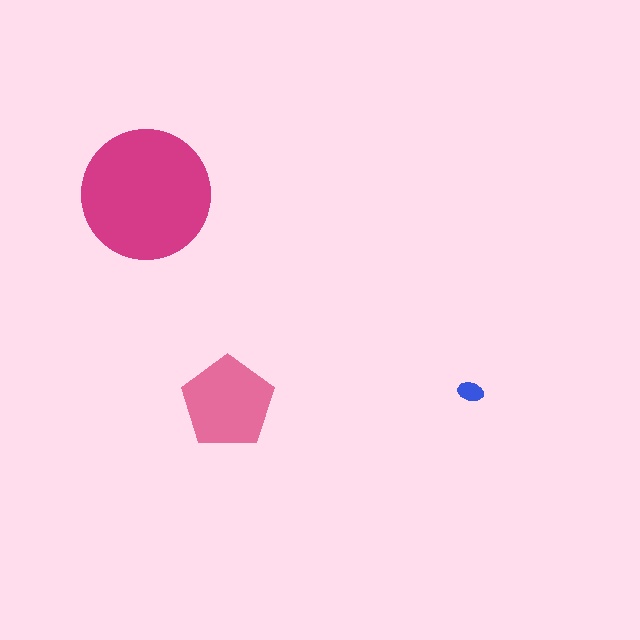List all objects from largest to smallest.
The magenta circle, the pink pentagon, the blue ellipse.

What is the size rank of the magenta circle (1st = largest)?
1st.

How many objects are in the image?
There are 3 objects in the image.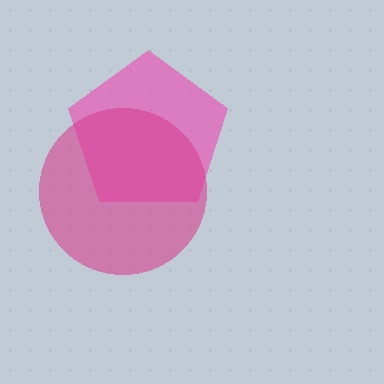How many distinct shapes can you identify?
There are 2 distinct shapes: a pink pentagon, a magenta circle.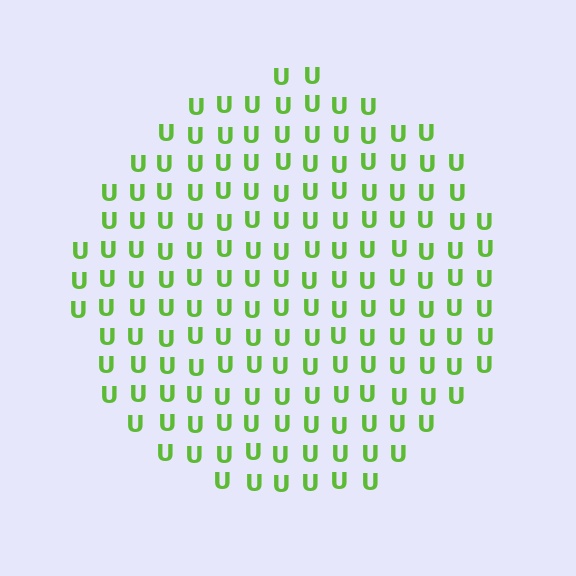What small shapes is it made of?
It is made of small letter U's.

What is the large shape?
The large shape is a circle.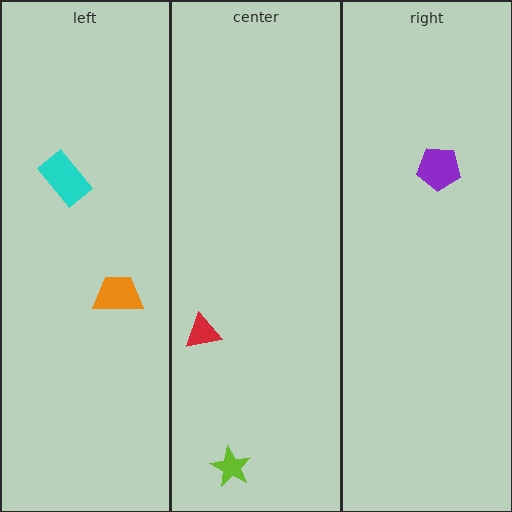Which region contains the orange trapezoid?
The left region.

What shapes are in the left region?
The orange trapezoid, the cyan rectangle.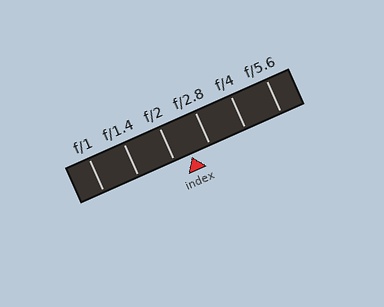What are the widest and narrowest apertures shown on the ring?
The widest aperture shown is f/1 and the narrowest is f/5.6.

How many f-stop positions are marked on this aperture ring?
There are 6 f-stop positions marked.